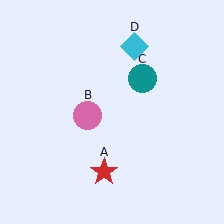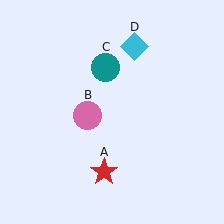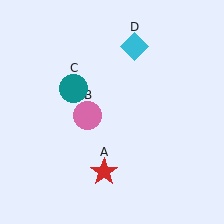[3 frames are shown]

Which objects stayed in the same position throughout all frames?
Red star (object A) and pink circle (object B) and cyan diamond (object D) remained stationary.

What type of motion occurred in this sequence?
The teal circle (object C) rotated counterclockwise around the center of the scene.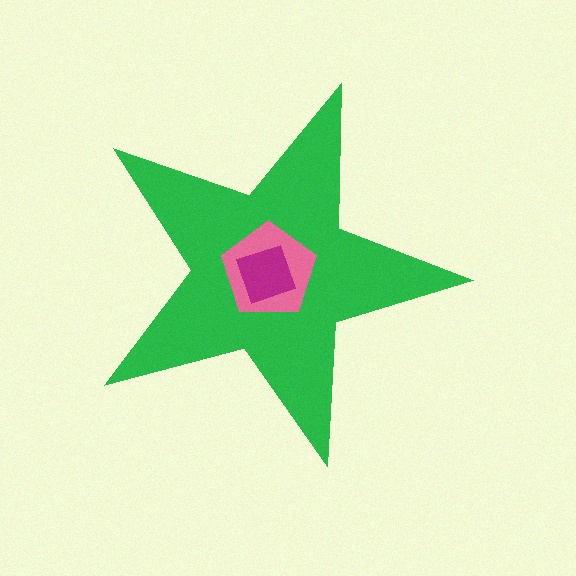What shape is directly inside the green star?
The pink pentagon.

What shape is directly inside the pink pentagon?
The magenta square.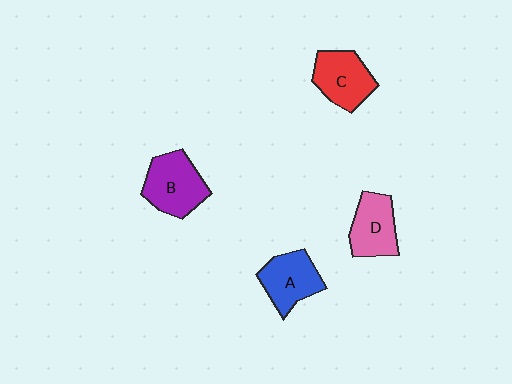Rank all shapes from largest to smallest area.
From largest to smallest: B (purple), C (red), A (blue), D (pink).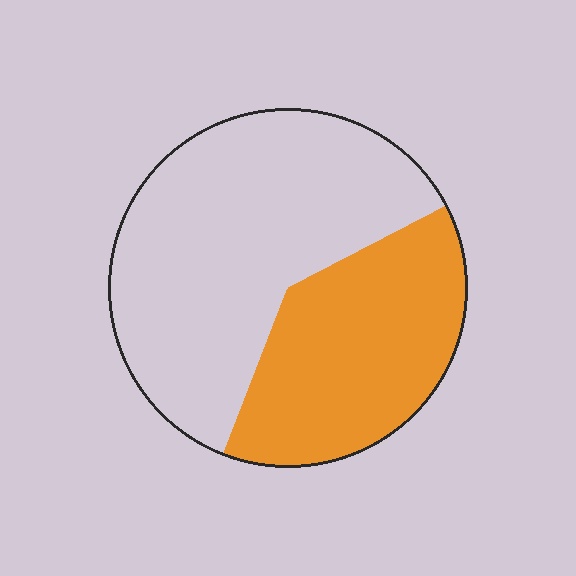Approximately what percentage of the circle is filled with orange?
Approximately 40%.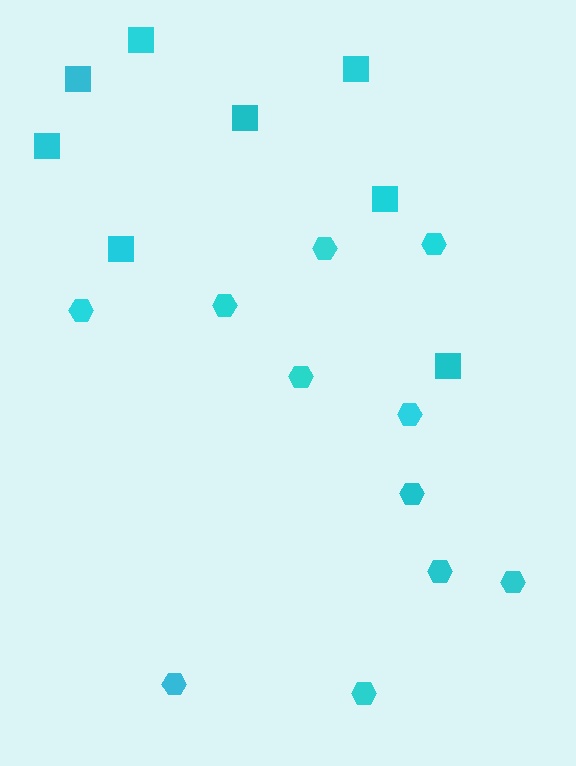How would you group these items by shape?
There are 2 groups: one group of hexagons (11) and one group of squares (8).